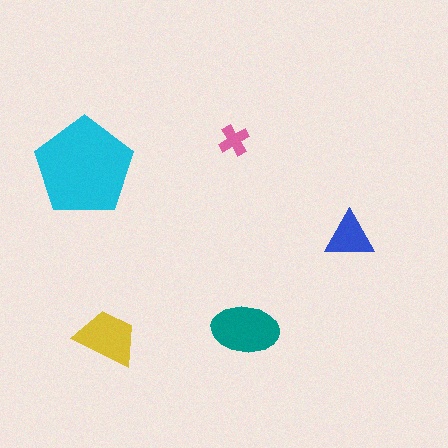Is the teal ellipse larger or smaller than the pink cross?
Larger.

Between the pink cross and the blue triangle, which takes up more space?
The blue triangle.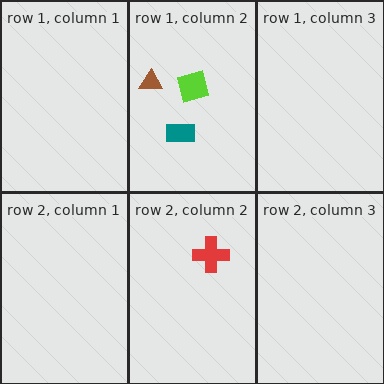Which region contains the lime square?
The row 1, column 2 region.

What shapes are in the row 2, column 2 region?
The red cross.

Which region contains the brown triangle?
The row 1, column 2 region.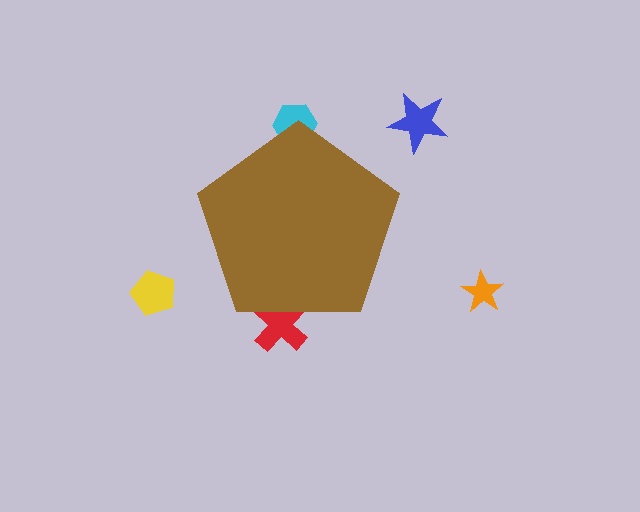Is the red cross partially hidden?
Yes, the red cross is partially hidden behind the brown pentagon.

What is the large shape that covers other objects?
A brown pentagon.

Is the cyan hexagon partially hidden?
Yes, the cyan hexagon is partially hidden behind the brown pentagon.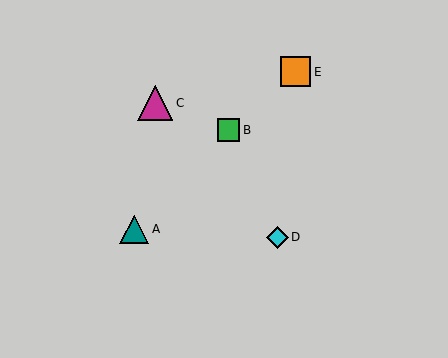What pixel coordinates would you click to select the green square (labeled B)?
Click at (229, 130) to select the green square B.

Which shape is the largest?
The magenta triangle (labeled C) is the largest.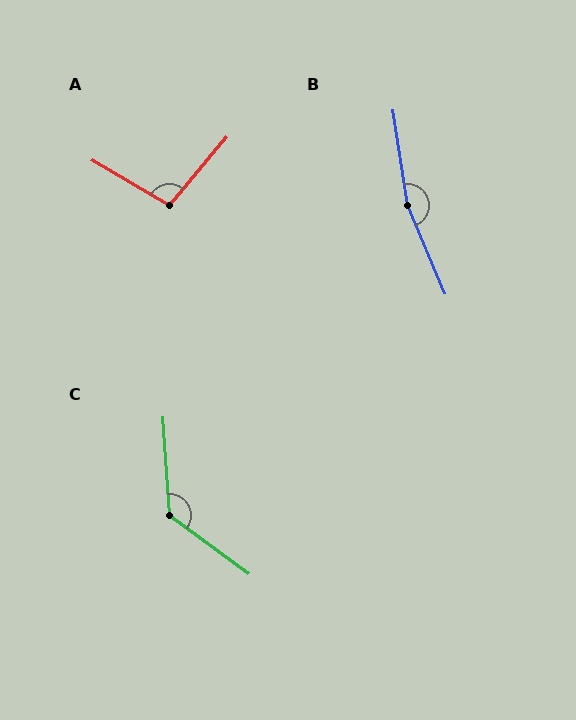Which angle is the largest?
B, at approximately 166 degrees.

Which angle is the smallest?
A, at approximately 100 degrees.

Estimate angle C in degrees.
Approximately 130 degrees.